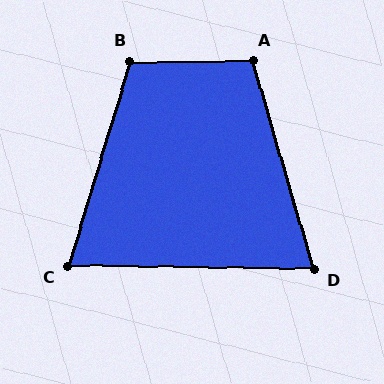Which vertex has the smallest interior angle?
D, at approximately 73 degrees.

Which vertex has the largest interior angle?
B, at approximately 107 degrees.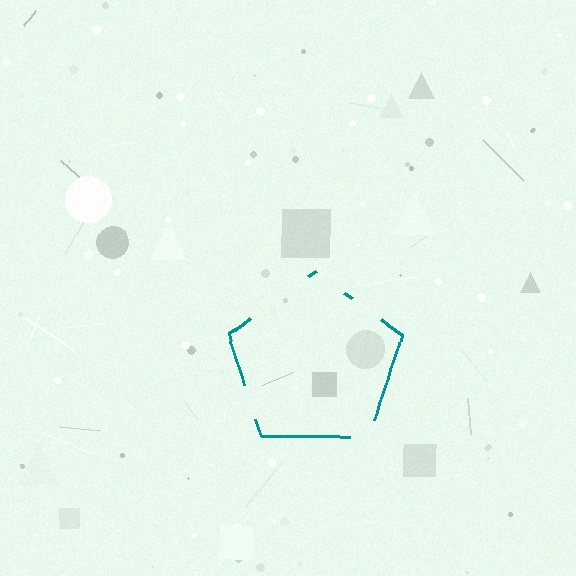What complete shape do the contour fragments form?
The contour fragments form a pentagon.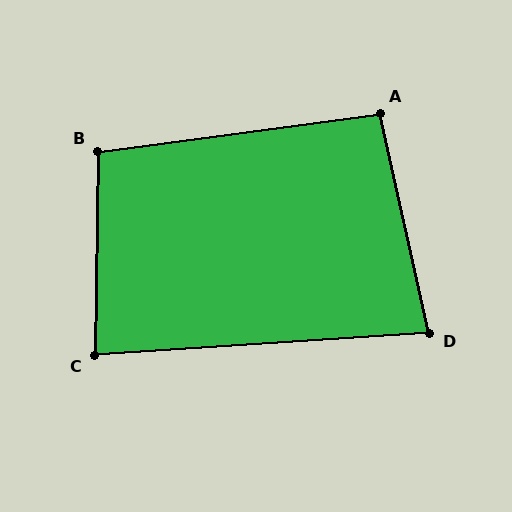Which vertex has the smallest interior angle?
D, at approximately 81 degrees.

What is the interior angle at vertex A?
Approximately 95 degrees (approximately right).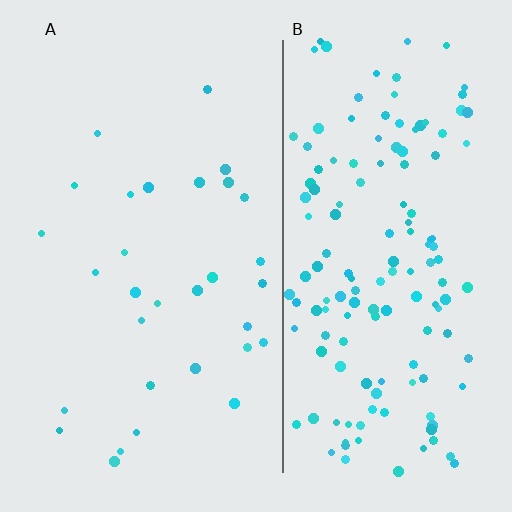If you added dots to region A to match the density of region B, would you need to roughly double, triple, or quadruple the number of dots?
Approximately quadruple.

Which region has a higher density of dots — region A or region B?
B (the right).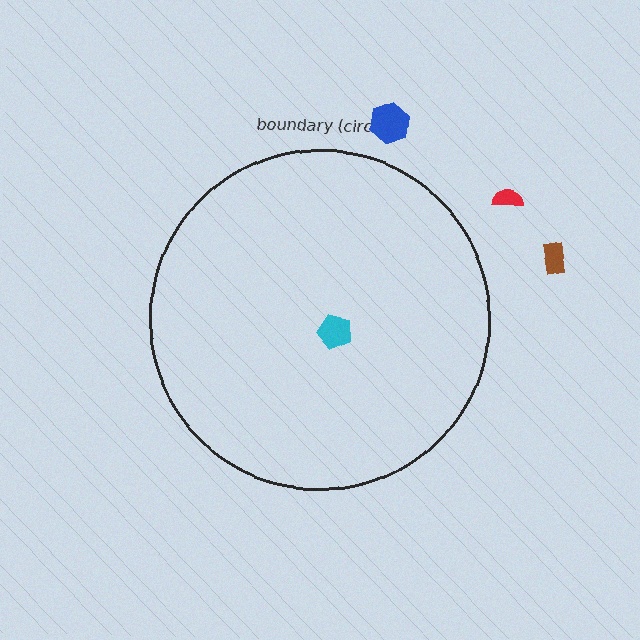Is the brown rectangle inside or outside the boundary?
Outside.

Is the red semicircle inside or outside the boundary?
Outside.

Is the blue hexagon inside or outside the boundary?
Outside.